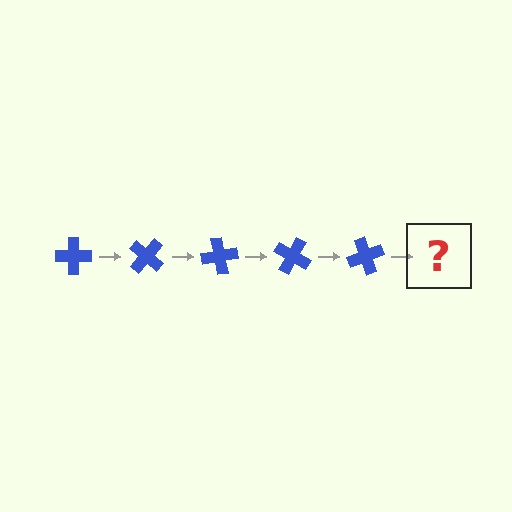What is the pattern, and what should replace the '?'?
The pattern is that the cross rotates 40 degrees each step. The '?' should be a blue cross rotated 200 degrees.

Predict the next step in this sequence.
The next step is a blue cross rotated 200 degrees.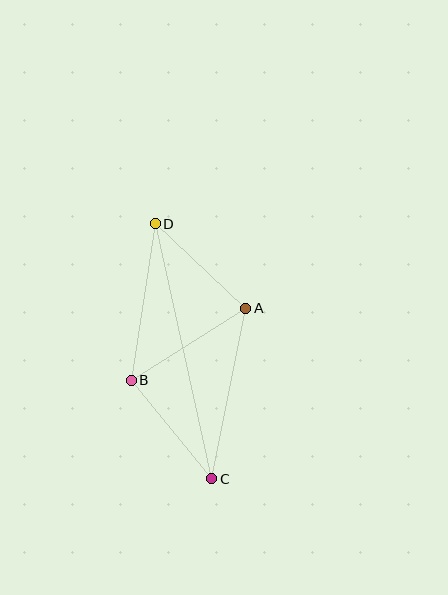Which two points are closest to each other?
Points A and D are closest to each other.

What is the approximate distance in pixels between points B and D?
The distance between B and D is approximately 158 pixels.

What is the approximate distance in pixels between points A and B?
The distance between A and B is approximately 135 pixels.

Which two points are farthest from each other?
Points C and D are farthest from each other.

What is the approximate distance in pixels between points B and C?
The distance between B and C is approximately 127 pixels.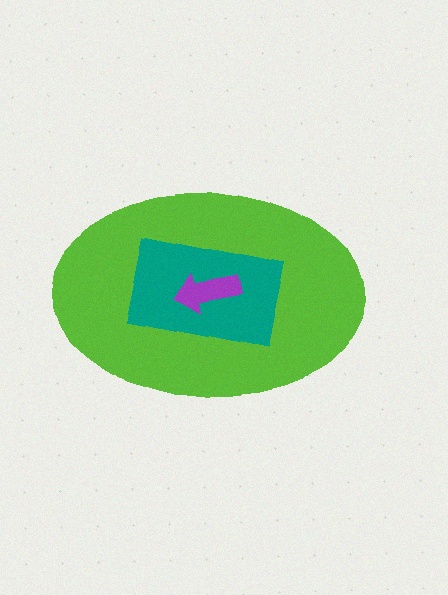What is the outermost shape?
The lime ellipse.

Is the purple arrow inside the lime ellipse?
Yes.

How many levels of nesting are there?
3.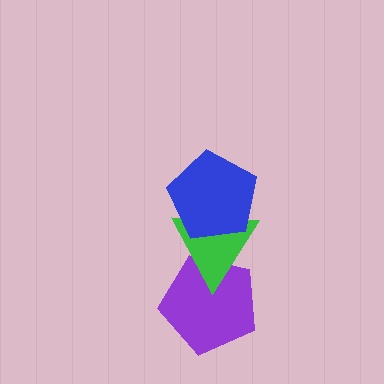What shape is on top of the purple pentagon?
The green triangle is on top of the purple pentagon.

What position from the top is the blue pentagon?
The blue pentagon is 1st from the top.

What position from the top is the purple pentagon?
The purple pentagon is 3rd from the top.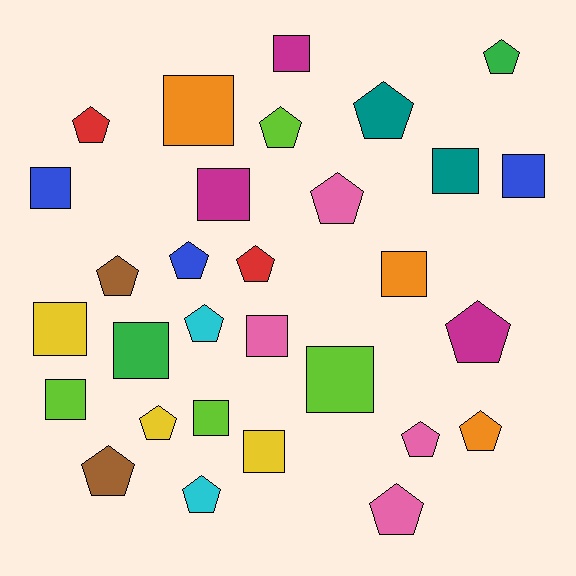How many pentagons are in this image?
There are 16 pentagons.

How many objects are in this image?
There are 30 objects.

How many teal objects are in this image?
There are 2 teal objects.